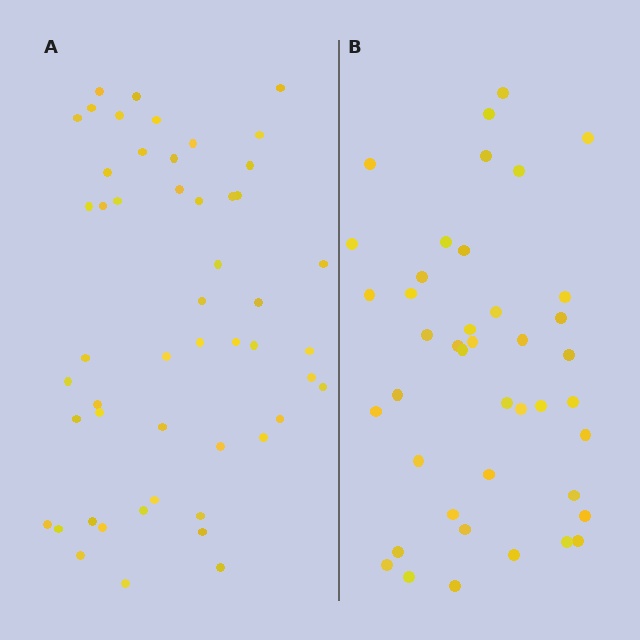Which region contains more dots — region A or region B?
Region A (the left region) has more dots.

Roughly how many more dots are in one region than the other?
Region A has roughly 8 or so more dots than region B.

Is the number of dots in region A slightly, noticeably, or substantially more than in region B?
Region A has only slightly more — the two regions are fairly close. The ratio is roughly 1.2 to 1.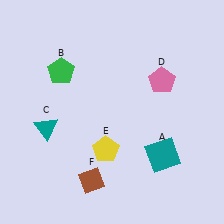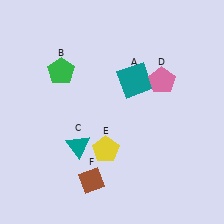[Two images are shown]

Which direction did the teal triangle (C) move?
The teal triangle (C) moved right.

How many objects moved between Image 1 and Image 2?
2 objects moved between the two images.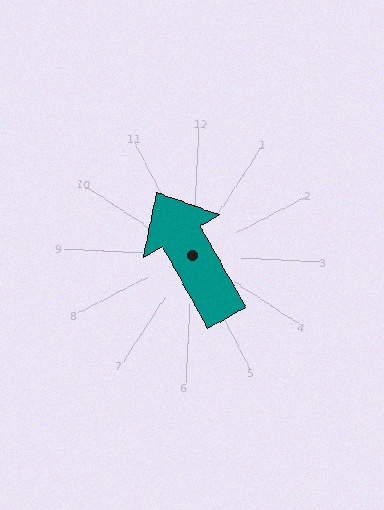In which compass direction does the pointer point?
Northwest.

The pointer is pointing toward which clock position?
Roughly 11 o'clock.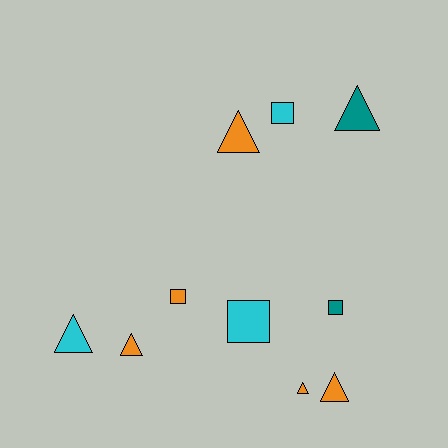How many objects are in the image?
There are 10 objects.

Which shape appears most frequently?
Triangle, with 6 objects.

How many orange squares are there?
There is 1 orange square.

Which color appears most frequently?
Orange, with 5 objects.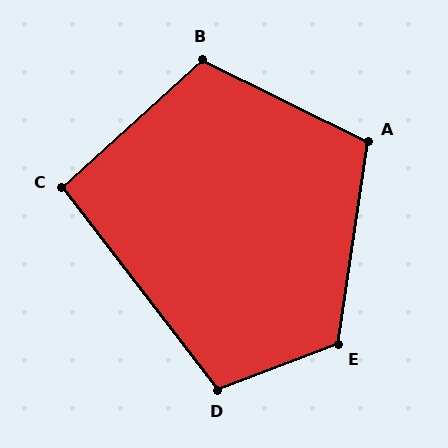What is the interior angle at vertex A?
Approximately 108 degrees (obtuse).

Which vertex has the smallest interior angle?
C, at approximately 95 degrees.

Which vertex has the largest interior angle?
E, at approximately 119 degrees.